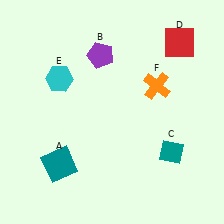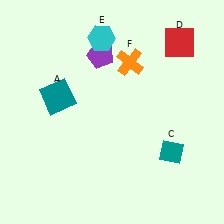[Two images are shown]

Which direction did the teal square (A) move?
The teal square (A) moved up.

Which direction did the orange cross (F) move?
The orange cross (F) moved left.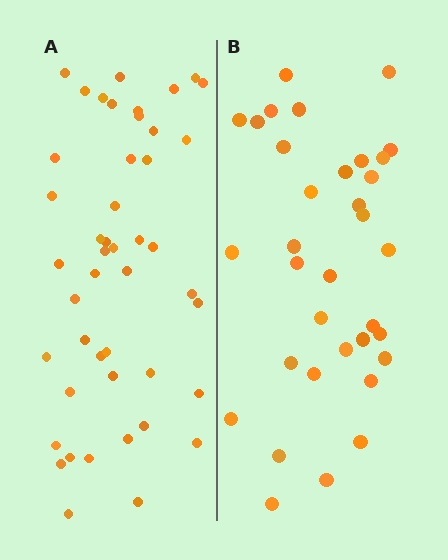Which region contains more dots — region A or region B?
Region A (the left region) has more dots.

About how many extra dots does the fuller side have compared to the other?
Region A has roughly 12 or so more dots than region B.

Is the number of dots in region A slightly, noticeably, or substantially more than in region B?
Region A has noticeably more, but not dramatically so. The ratio is roughly 1.4 to 1.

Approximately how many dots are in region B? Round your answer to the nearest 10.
About 30 dots. (The exact count is 34, which rounds to 30.)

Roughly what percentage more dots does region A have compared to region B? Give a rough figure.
About 35% more.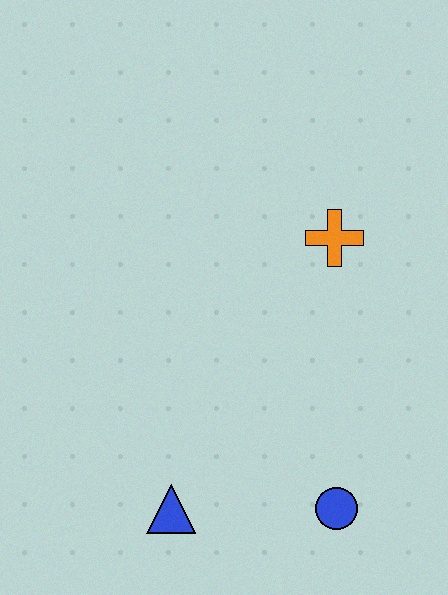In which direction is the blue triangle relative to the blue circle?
The blue triangle is to the left of the blue circle.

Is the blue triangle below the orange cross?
Yes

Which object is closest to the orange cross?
The blue circle is closest to the orange cross.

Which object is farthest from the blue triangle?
The orange cross is farthest from the blue triangle.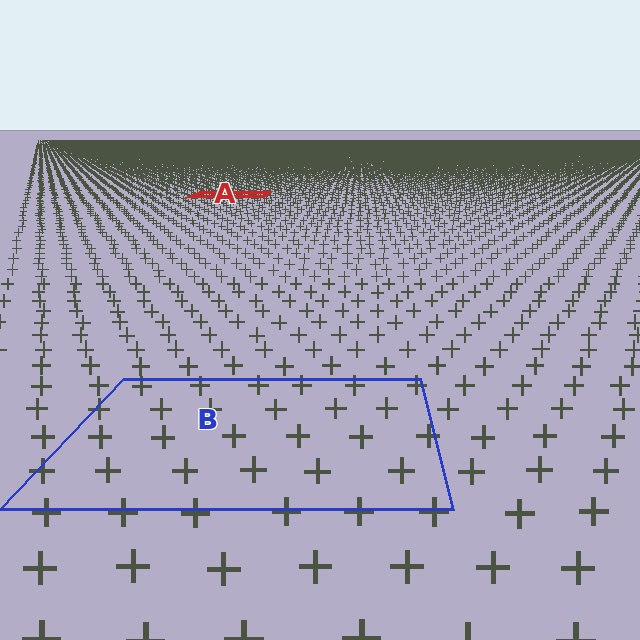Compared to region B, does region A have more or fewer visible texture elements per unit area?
Region A has more texture elements per unit area — they are packed more densely because it is farther away.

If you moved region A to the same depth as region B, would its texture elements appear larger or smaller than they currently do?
They would appear larger. At a closer depth, the same texture elements are projected at a bigger on-screen size.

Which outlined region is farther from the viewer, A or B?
Region A is farther from the viewer — the texture elements inside it appear smaller and more densely packed.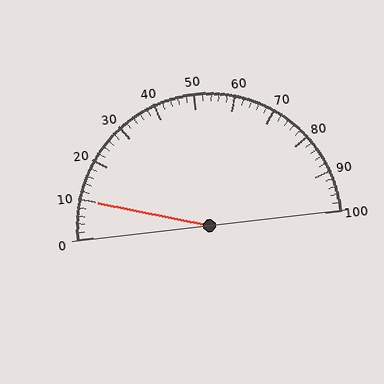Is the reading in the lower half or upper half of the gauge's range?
The reading is in the lower half of the range (0 to 100).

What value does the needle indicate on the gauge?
The needle indicates approximately 10.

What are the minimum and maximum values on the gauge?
The gauge ranges from 0 to 100.